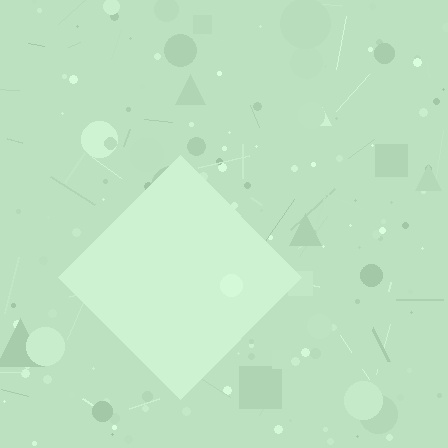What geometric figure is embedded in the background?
A diamond is embedded in the background.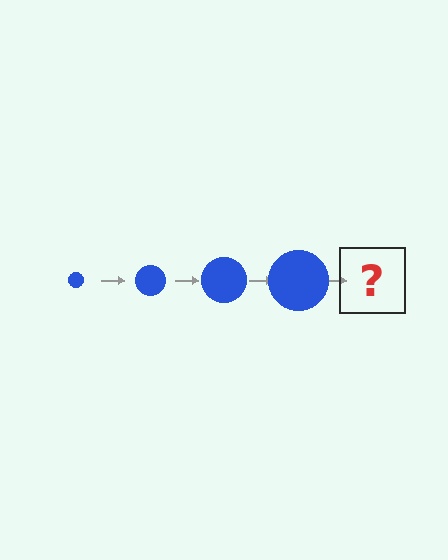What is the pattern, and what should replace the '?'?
The pattern is that the circle gets progressively larger each step. The '?' should be a blue circle, larger than the previous one.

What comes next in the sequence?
The next element should be a blue circle, larger than the previous one.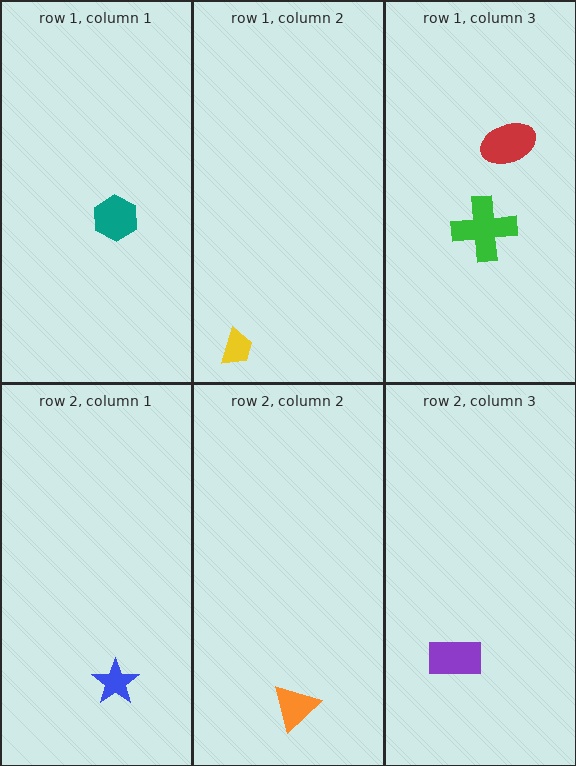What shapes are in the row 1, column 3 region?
The red ellipse, the green cross.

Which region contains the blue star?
The row 2, column 1 region.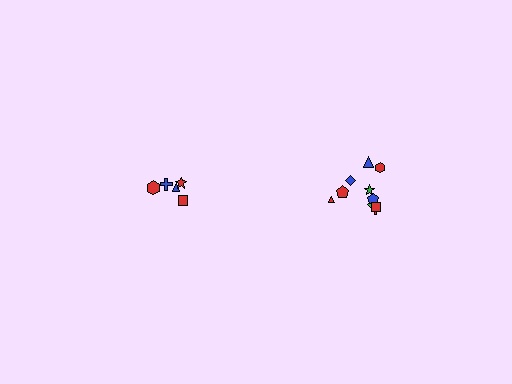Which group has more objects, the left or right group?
The right group.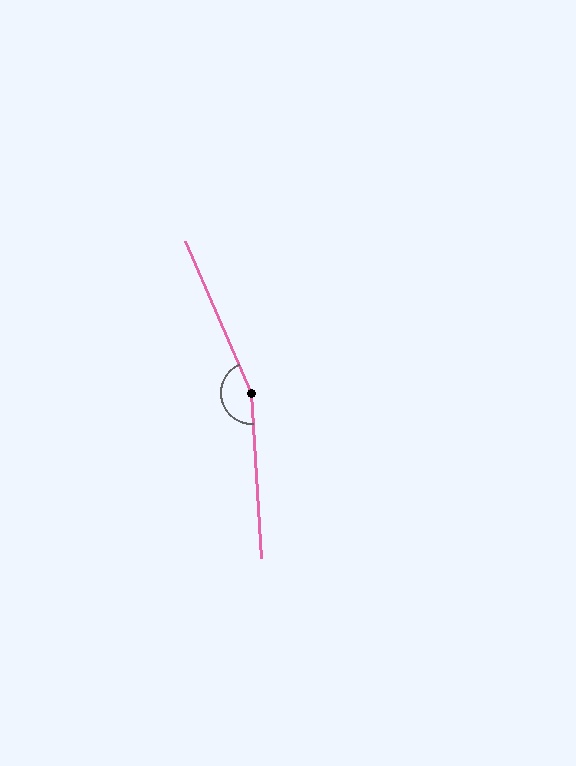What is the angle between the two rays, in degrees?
Approximately 160 degrees.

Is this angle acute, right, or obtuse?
It is obtuse.